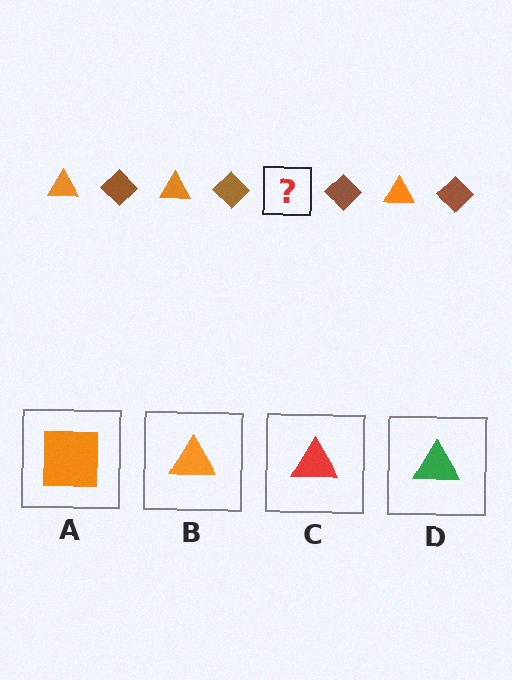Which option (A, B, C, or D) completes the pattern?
B.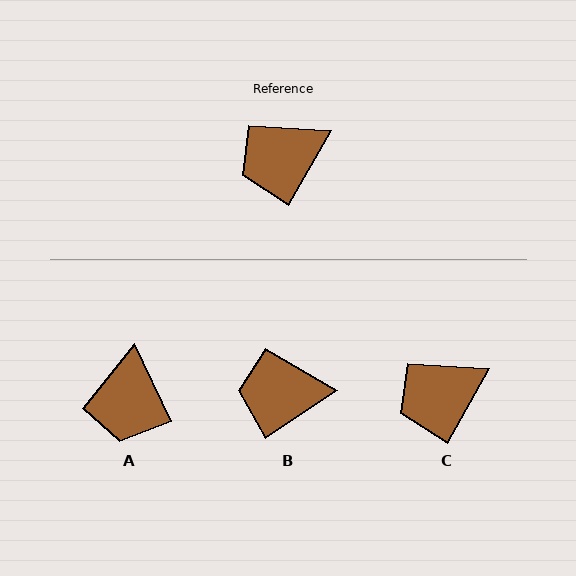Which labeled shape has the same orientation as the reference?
C.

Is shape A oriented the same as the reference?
No, it is off by about 55 degrees.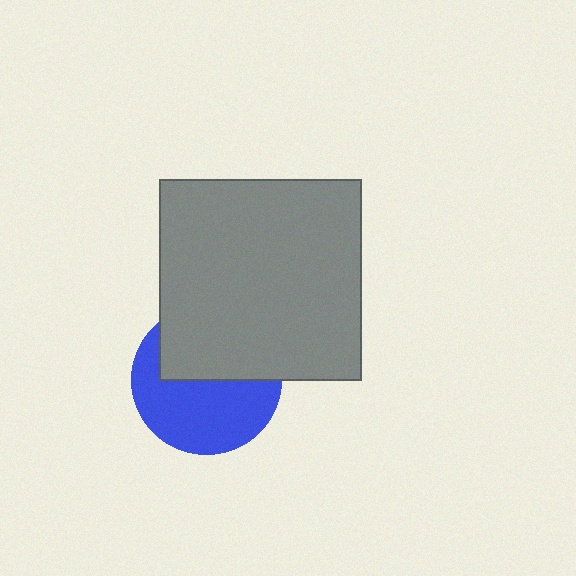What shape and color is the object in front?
The object in front is a gray square.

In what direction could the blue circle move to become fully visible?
The blue circle could move down. That would shift it out from behind the gray square entirely.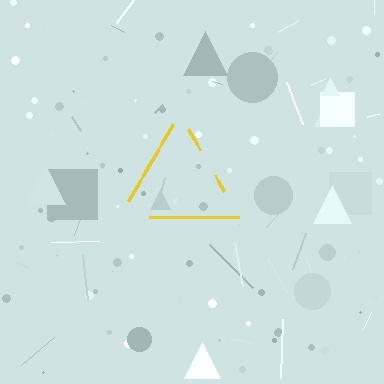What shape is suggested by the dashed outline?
The dashed outline suggests a triangle.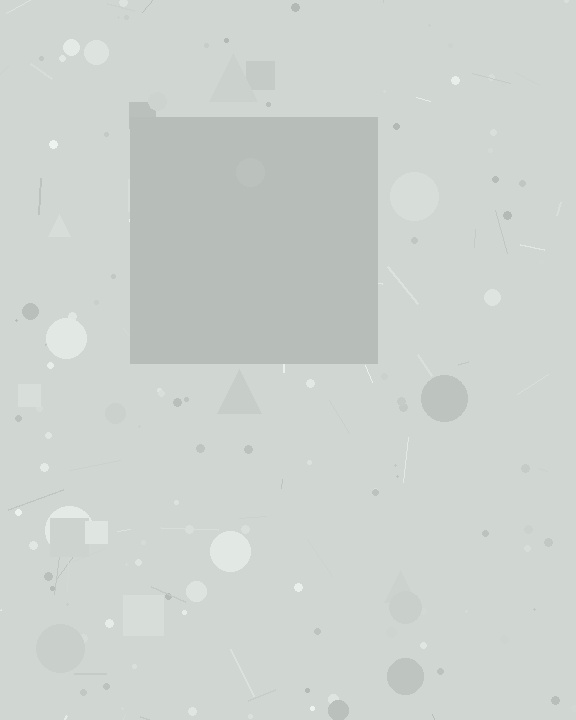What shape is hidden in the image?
A square is hidden in the image.